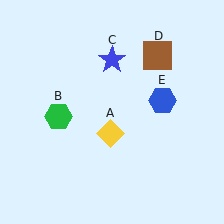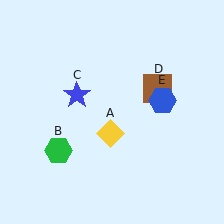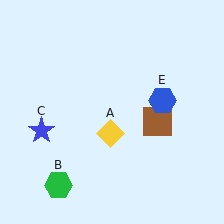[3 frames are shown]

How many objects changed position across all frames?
3 objects changed position: green hexagon (object B), blue star (object C), brown square (object D).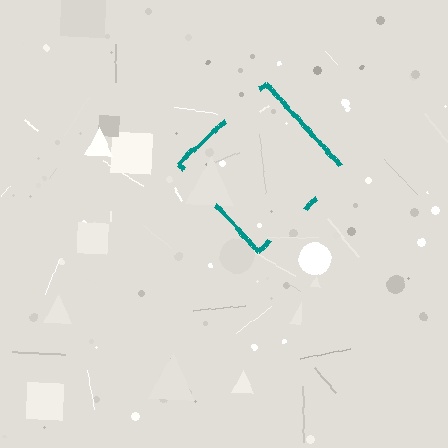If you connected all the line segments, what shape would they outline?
They would outline a diamond.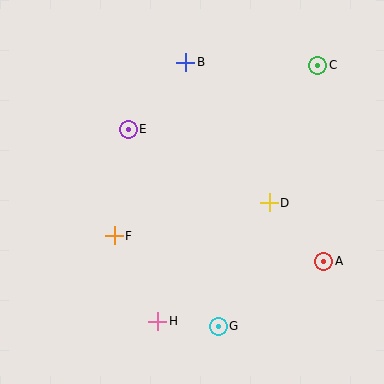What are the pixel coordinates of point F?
Point F is at (114, 236).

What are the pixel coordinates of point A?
Point A is at (324, 261).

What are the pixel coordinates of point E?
Point E is at (128, 129).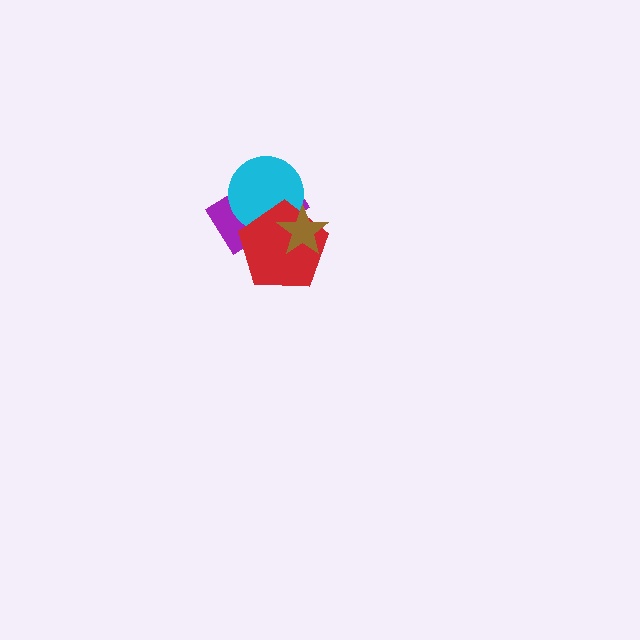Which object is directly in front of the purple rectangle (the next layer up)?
The cyan circle is directly in front of the purple rectangle.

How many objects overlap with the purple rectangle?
3 objects overlap with the purple rectangle.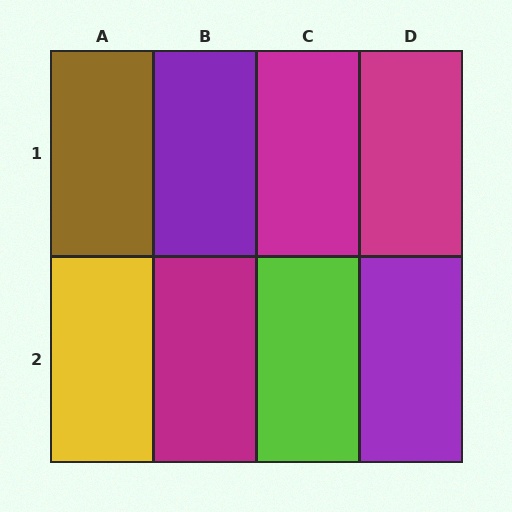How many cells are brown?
1 cell is brown.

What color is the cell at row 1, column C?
Magenta.